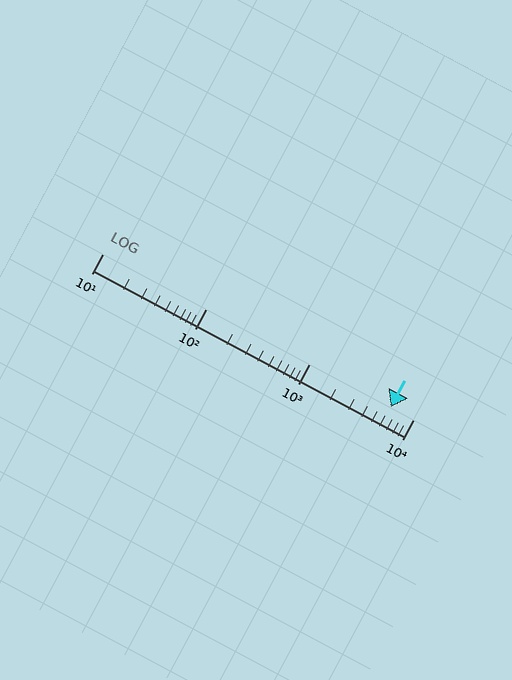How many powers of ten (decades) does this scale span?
The scale spans 3 decades, from 10 to 10000.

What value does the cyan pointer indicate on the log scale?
The pointer indicates approximately 6100.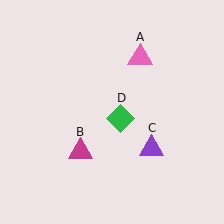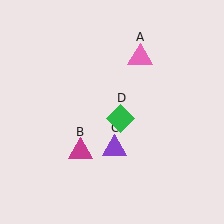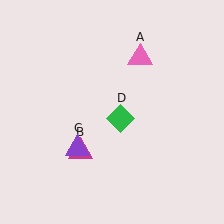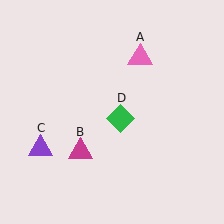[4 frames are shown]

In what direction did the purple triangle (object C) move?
The purple triangle (object C) moved left.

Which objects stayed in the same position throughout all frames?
Pink triangle (object A) and magenta triangle (object B) and green diamond (object D) remained stationary.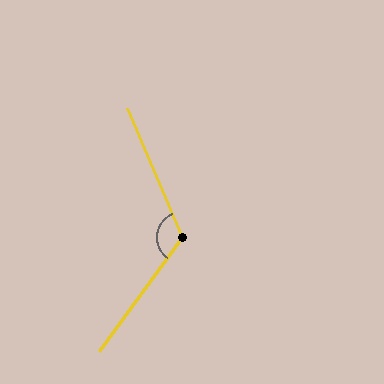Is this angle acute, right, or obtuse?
It is obtuse.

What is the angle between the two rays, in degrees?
Approximately 121 degrees.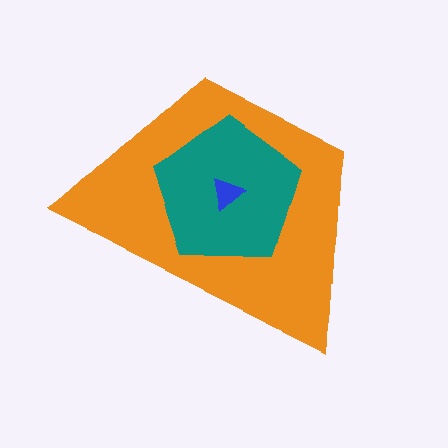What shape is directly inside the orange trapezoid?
The teal pentagon.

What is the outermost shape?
The orange trapezoid.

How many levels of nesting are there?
3.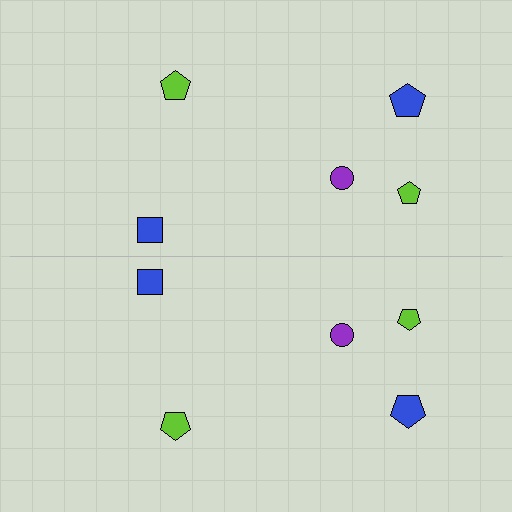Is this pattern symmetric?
Yes, this pattern has bilateral (reflection) symmetry.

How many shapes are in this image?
There are 10 shapes in this image.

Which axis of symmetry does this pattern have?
The pattern has a horizontal axis of symmetry running through the center of the image.